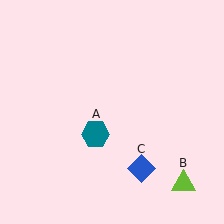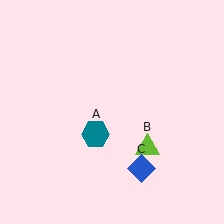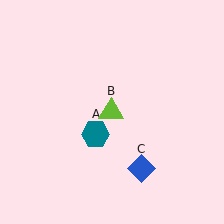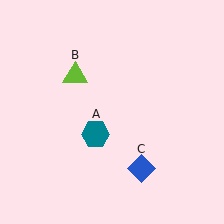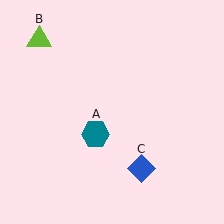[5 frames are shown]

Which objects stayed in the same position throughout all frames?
Teal hexagon (object A) and blue diamond (object C) remained stationary.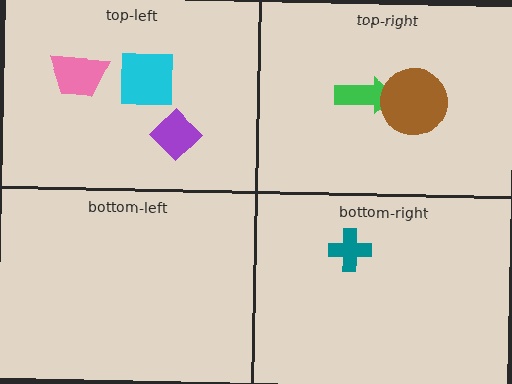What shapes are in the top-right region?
The green arrow, the brown circle.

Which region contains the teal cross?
The bottom-right region.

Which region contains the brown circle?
The top-right region.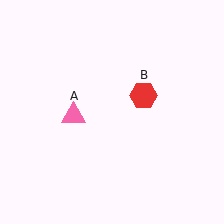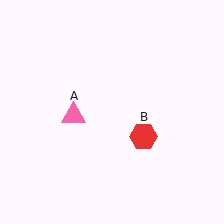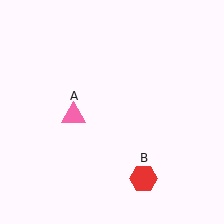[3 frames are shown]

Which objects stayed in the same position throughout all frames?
Pink triangle (object A) remained stationary.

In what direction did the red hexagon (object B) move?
The red hexagon (object B) moved down.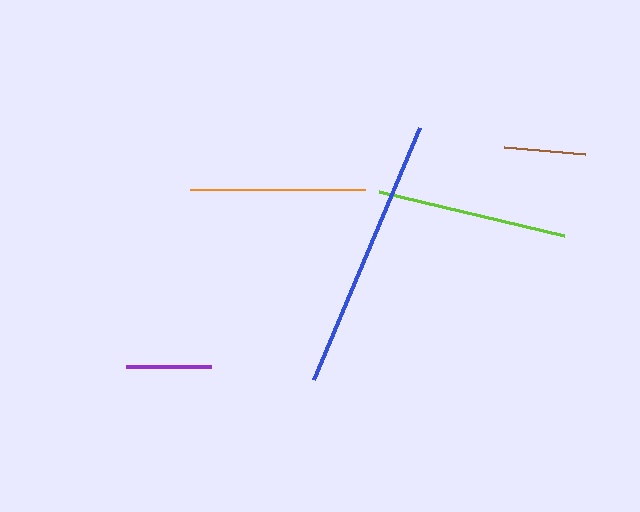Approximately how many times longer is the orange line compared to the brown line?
The orange line is approximately 2.2 times the length of the brown line.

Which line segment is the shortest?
The brown line is the shortest at approximately 81 pixels.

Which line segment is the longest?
The blue line is the longest at approximately 274 pixels.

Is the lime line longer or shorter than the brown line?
The lime line is longer than the brown line.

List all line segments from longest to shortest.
From longest to shortest: blue, lime, orange, purple, brown.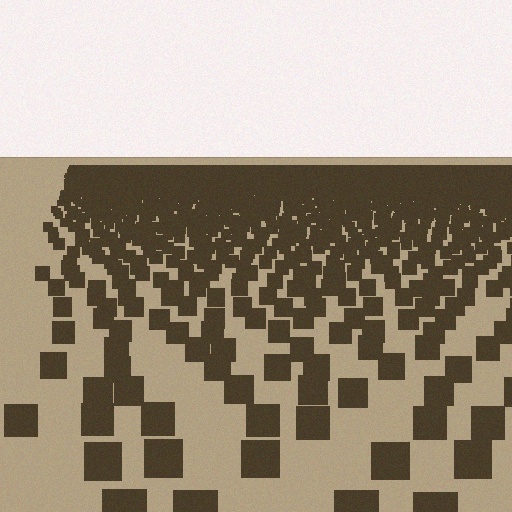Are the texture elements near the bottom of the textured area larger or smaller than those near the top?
Larger. Near the bottom, elements are closer to the viewer and appear at a bigger on-screen size.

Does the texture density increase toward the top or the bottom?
Density increases toward the top.